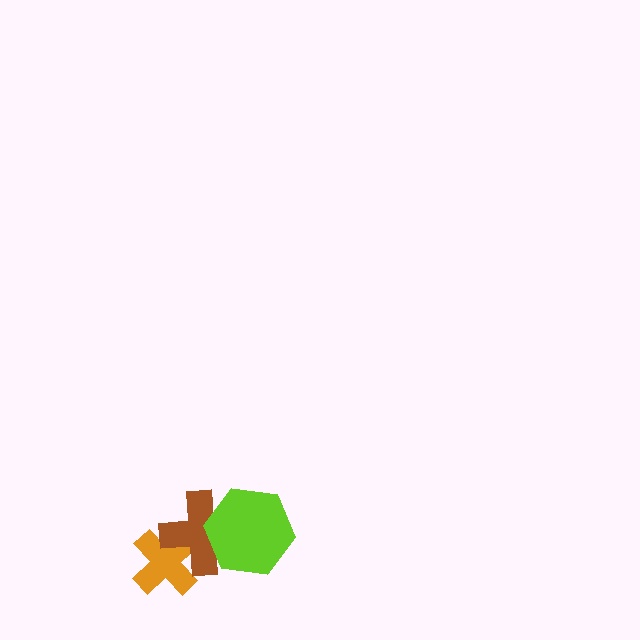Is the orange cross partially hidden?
Yes, it is partially covered by another shape.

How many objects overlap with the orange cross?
1 object overlaps with the orange cross.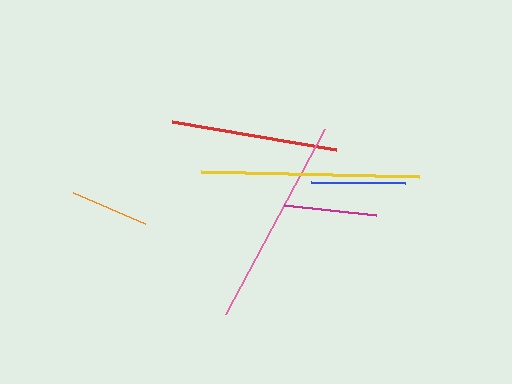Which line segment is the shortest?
The orange line is the shortest at approximately 78 pixels.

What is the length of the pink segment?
The pink segment is approximately 210 pixels long.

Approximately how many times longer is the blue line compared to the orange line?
The blue line is approximately 1.2 times the length of the orange line.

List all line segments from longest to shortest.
From longest to shortest: yellow, pink, red, blue, magenta, orange.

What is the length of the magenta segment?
The magenta segment is approximately 92 pixels long.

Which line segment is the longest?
The yellow line is the longest at approximately 218 pixels.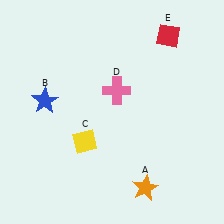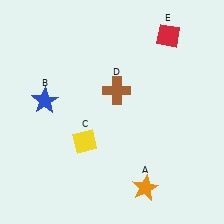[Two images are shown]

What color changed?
The cross (D) changed from pink in Image 1 to brown in Image 2.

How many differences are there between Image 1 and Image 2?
There is 1 difference between the two images.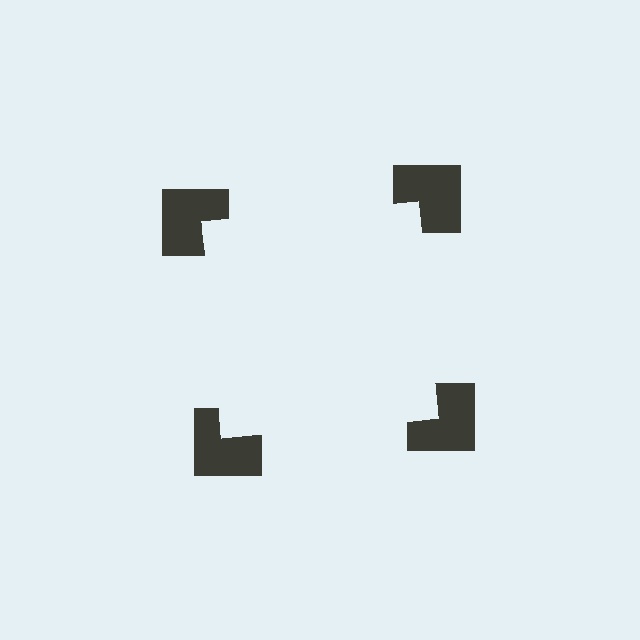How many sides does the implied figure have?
4 sides.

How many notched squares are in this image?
There are 4 — one at each vertex of the illusory square.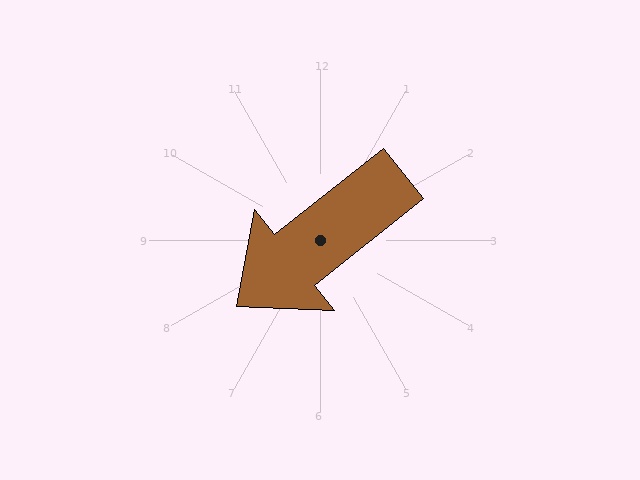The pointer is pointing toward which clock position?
Roughly 8 o'clock.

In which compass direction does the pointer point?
Southwest.